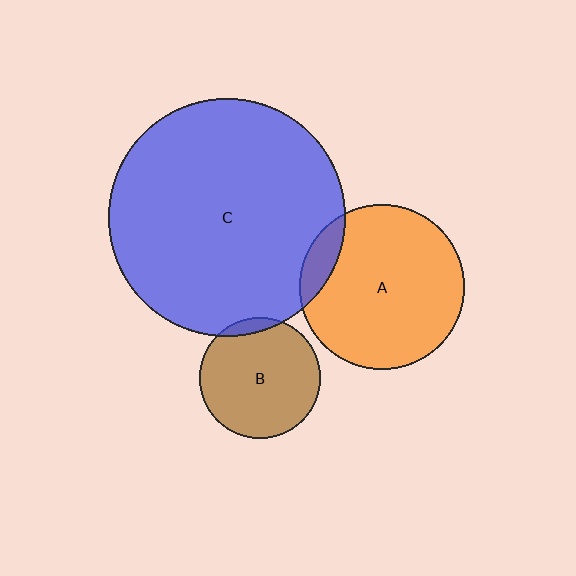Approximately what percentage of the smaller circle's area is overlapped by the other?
Approximately 5%.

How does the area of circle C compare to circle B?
Approximately 3.8 times.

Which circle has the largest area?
Circle C (blue).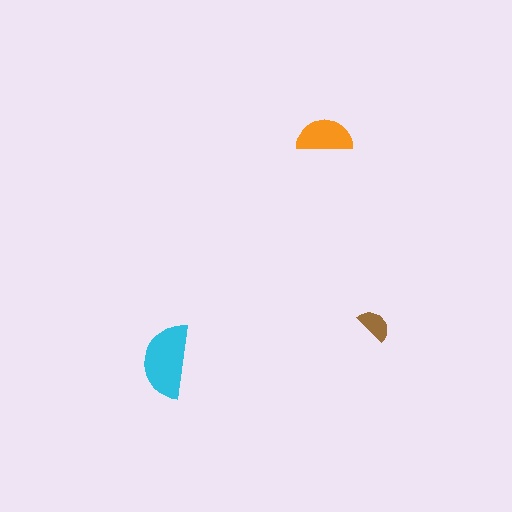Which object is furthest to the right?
The brown semicircle is rightmost.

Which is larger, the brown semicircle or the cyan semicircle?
The cyan one.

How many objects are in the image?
There are 3 objects in the image.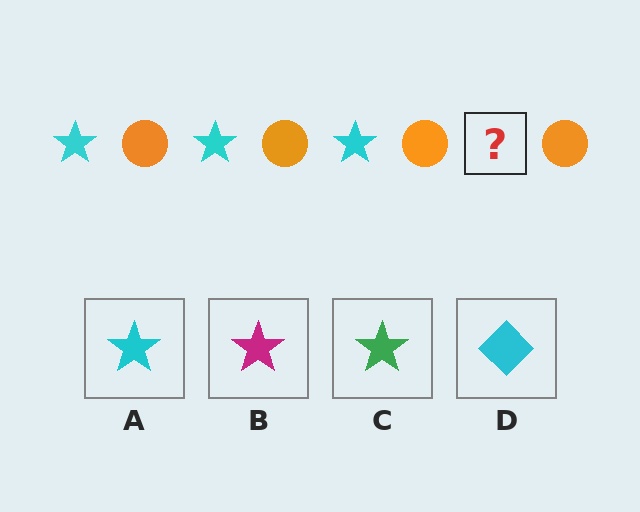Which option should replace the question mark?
Option A.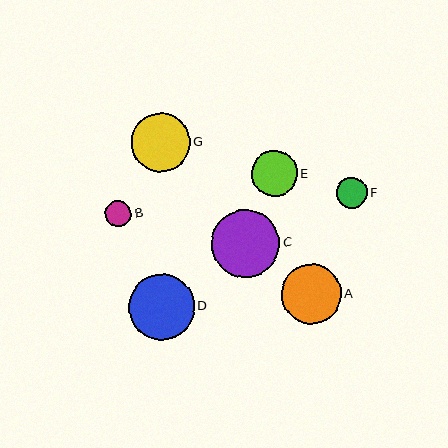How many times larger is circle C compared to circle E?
Circle C is approximately 1.5 times the size of circle E.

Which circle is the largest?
Circle C is the largest with a size of approximately 68 pixels.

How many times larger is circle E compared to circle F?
Circle E is approximately 1.5 times the size of circle F.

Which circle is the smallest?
Circle B is the smallest with a size of approximately 26 pixels.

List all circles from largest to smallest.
From largest to smallest: C, D, A, G, E, F, B.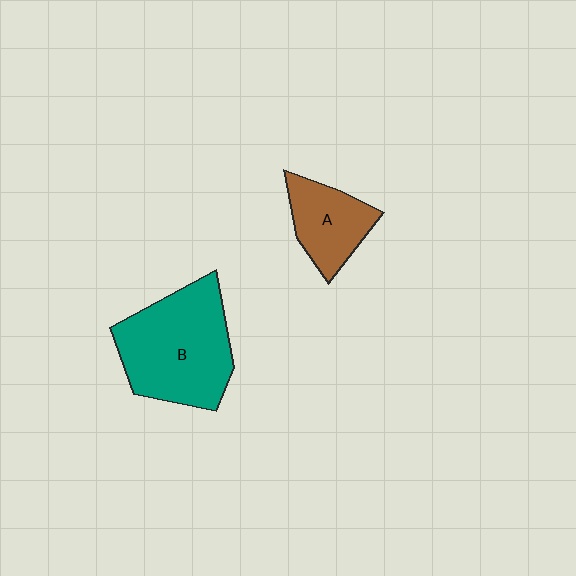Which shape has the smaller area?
Shape A (brown).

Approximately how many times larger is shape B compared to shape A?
Approximately 1.9 times.